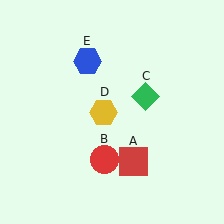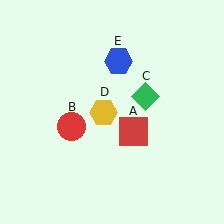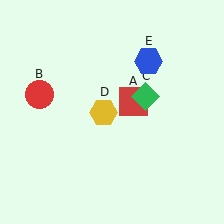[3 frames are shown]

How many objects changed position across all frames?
3 objects changed position: red square (object A), red circle (object B), blue hexagon (object E).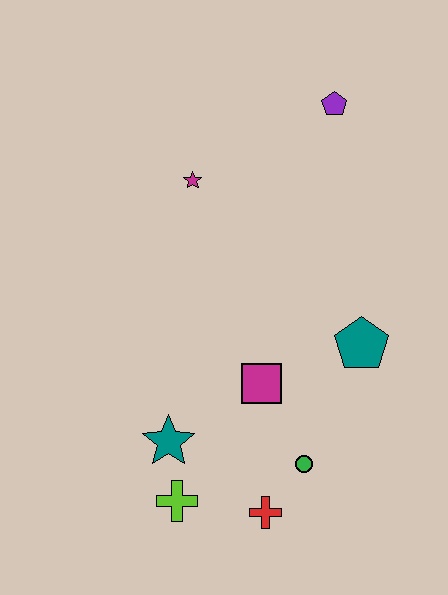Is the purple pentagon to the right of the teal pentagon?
No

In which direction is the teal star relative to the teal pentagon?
The teal star is to the left of the teal pentagon.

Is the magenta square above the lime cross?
Yes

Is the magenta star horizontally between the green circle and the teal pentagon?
No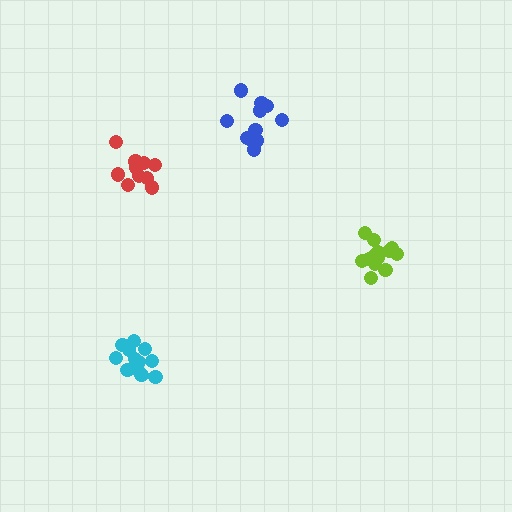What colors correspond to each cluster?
The clusters are colored: red, blue, lime, cyan.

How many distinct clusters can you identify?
There are 4 distinct clusters.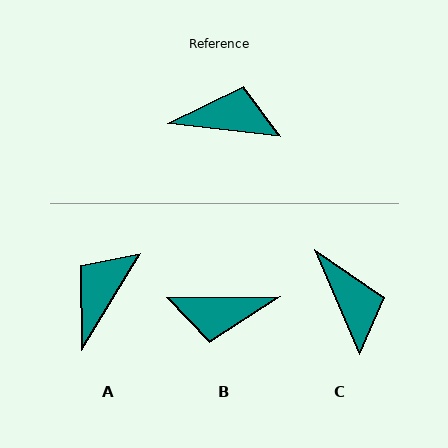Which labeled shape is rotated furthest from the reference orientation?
B, about 173 degrees away.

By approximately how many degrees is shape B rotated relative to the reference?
Approximately 173 degrees clockwise.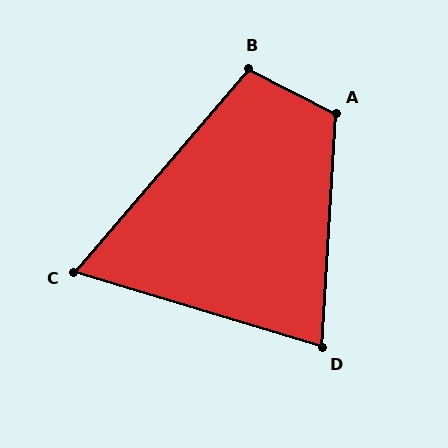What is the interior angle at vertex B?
Approximately 103 degrees (obtuse).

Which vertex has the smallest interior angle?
C, at approximately 66 degrees.